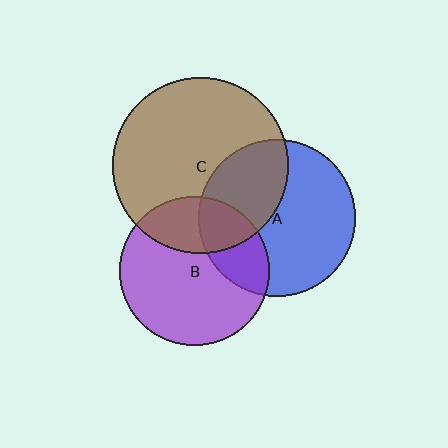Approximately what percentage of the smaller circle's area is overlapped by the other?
Approximately 35%.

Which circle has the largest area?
Circle C (brown).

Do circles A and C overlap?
Yes.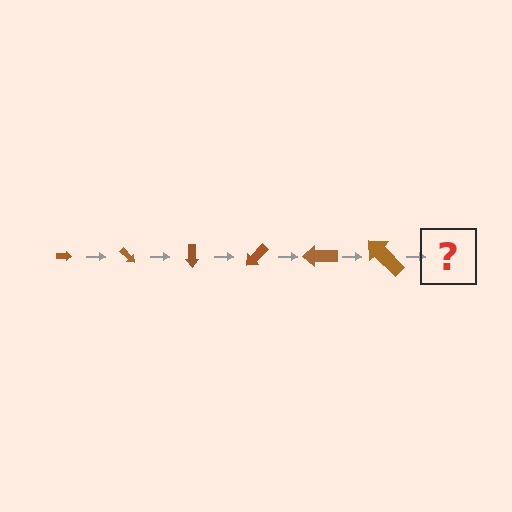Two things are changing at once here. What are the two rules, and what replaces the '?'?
The two rules are that the arrow grows larger each step and it rotates 45 degrees each step. The '?' should be an arrow, larger than the previous one and rotated 270 degrees from the start.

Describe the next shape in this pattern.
It should be an arrow, larger than the previous one and rotated 270 degrees from the start.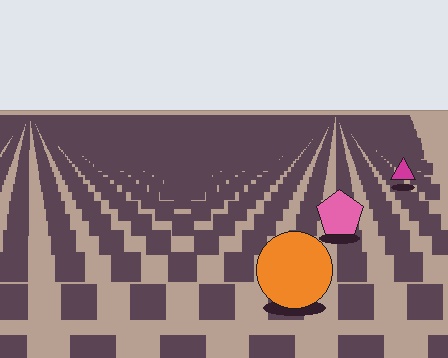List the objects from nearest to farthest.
From nearest to farthest: the orange circle, the pink pentagon, the magenta triangle.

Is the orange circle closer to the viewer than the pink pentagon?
Yes. The orange circle is closer — you can tell from the texture gradient: the ground texture is coarser near it.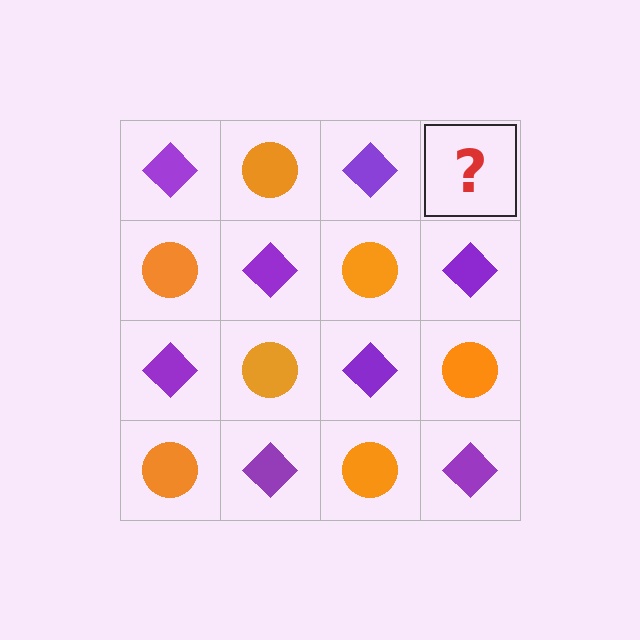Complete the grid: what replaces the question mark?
The question mark should be replaced with an orange circle.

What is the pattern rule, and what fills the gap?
The rule is that it alternates purple diamond and orange circle in a checkerboard pattern. The gap should be filled with an orange circle.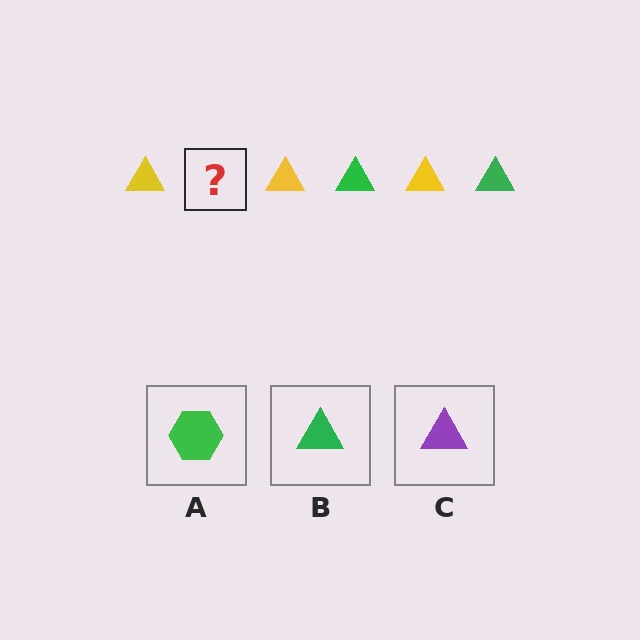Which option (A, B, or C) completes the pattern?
B.